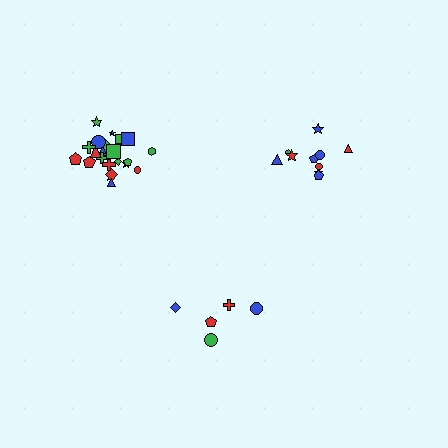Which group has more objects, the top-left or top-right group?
The top-left group.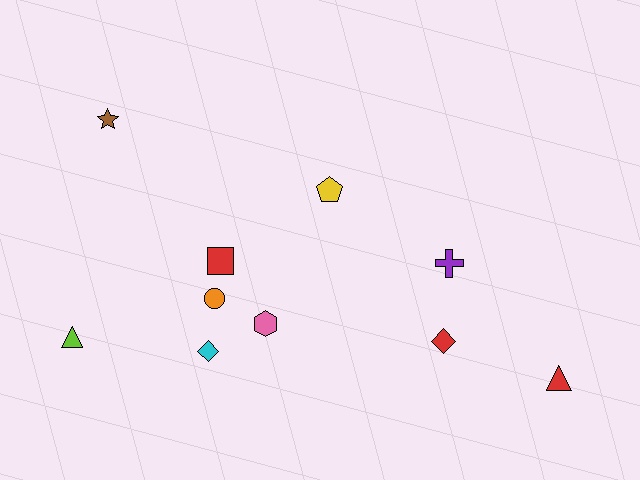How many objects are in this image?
There are 10 objects.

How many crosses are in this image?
There is 1 cross.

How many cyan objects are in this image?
There is 1 cyan object.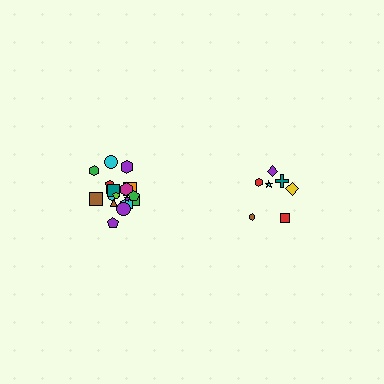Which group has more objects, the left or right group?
The left group.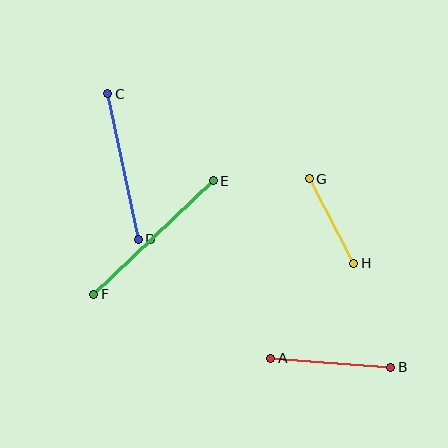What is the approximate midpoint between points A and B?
The midpoint is at approximately (331, 363) pixels.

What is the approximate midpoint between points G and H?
The midpoint is at approximately (332, 221) pixels.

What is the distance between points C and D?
The distance is approximately 149 pixels.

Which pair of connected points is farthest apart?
Points E and F are farthest apart.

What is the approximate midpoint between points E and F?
The midpoint is at approximately (154, 237) pixels.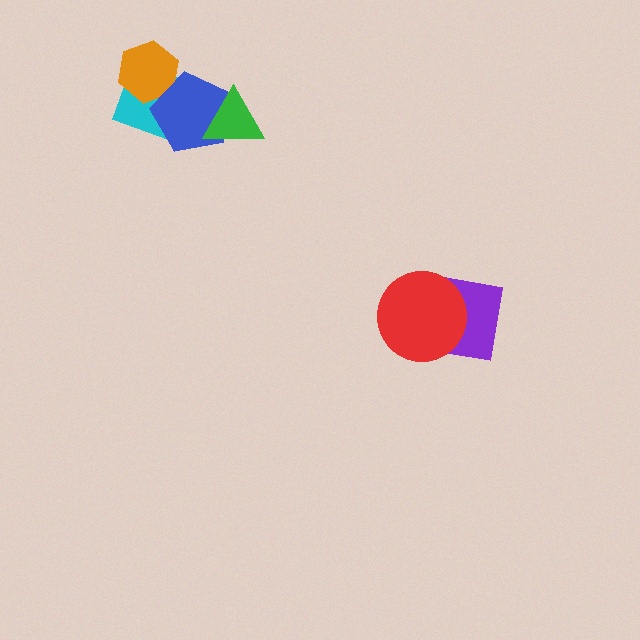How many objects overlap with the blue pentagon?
3 objects overlap with the blue pentagon.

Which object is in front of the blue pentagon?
The green triangle is in front of the blue pentagon.